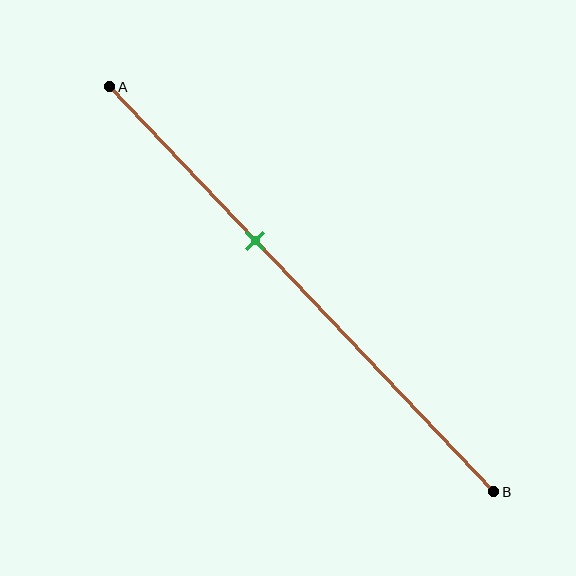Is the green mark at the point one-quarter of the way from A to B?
No, the mark is at about 40% from A, not at the 25% one-quarter point.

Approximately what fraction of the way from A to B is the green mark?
The green mark is approximately 40% of the way from A to B.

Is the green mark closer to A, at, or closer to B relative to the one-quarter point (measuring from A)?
The green mark is closer to point B than the one-quarter point of segment AB.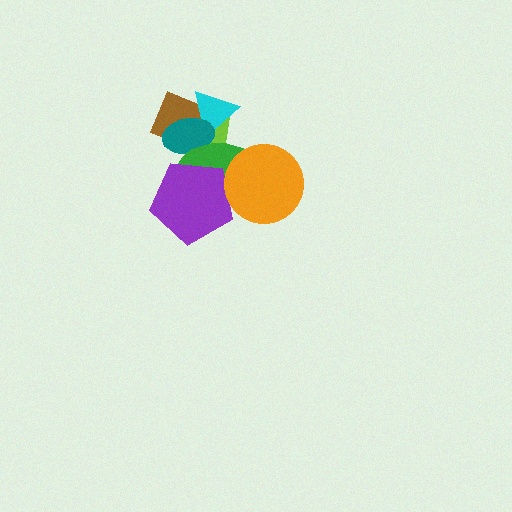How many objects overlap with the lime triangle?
5 objects overlap with the lime triangle.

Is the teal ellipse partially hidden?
Yes, it is partially covered by another shape.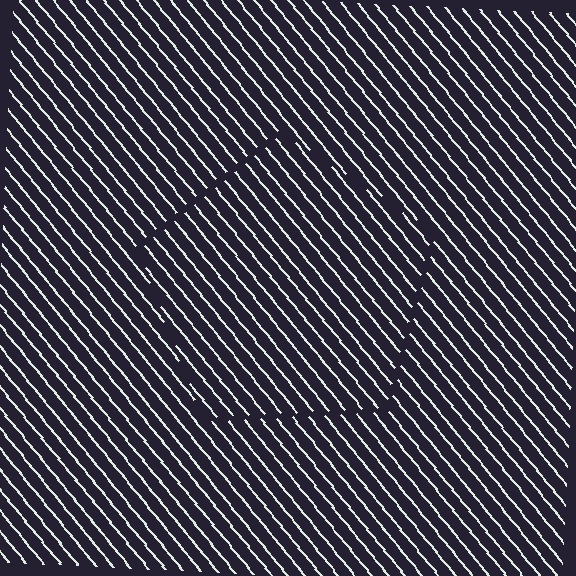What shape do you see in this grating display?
An illusory pentagon. The interior of the shape contains the same grating, shifted by half a period — the contour is defined by the phase discontinuity where line-ends from the inner and outer gratings abut.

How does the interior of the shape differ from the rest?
The interior of the shape contains the same grating, shifted by half a period — the contour is defined by the phase discontinuity where line-ends from the inner and outer gratings abut.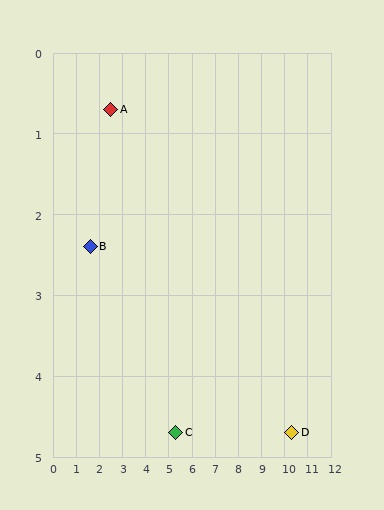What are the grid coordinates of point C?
Point C is at approximately (5.3, 4.7).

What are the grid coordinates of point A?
Point A is at approximately (2.5, 0.7).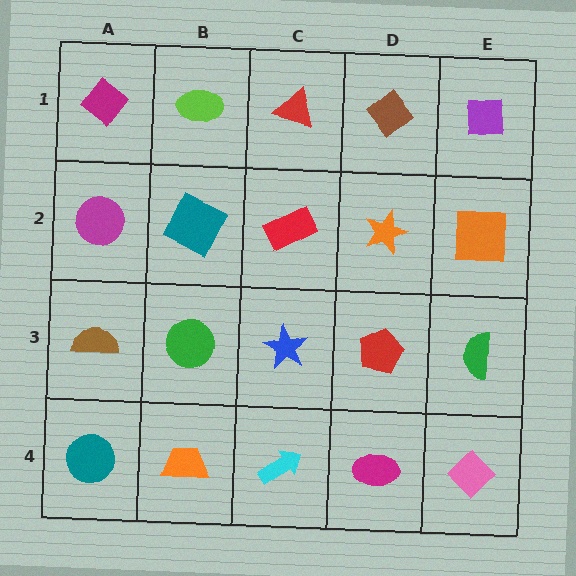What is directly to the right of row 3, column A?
A green circle.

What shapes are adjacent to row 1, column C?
A red rectangle (row 2, column C), a lime ellipse (row 1, column B), a brown diamond (row 1, column D).